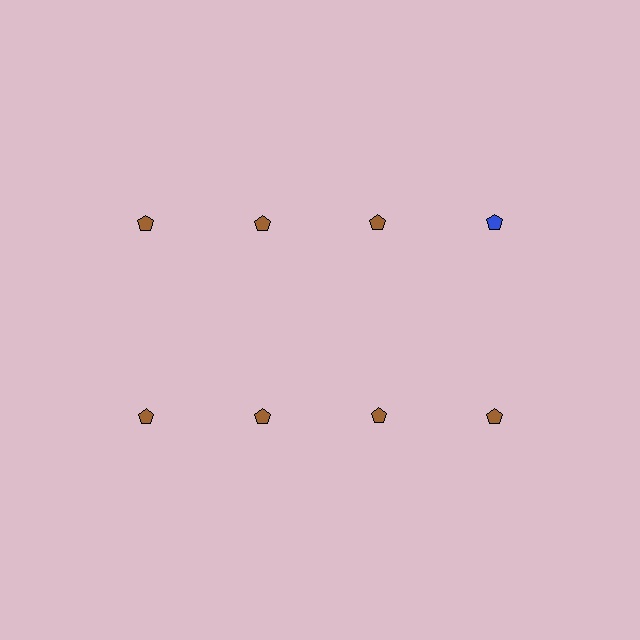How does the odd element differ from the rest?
It has a different color: blue instead of brown.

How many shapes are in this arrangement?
There are 8 shapes arranged in a grid pattern.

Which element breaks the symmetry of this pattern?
The blue pentagon in the top row, second from right column breaks the symmetry. All other shapes are brown pentagons.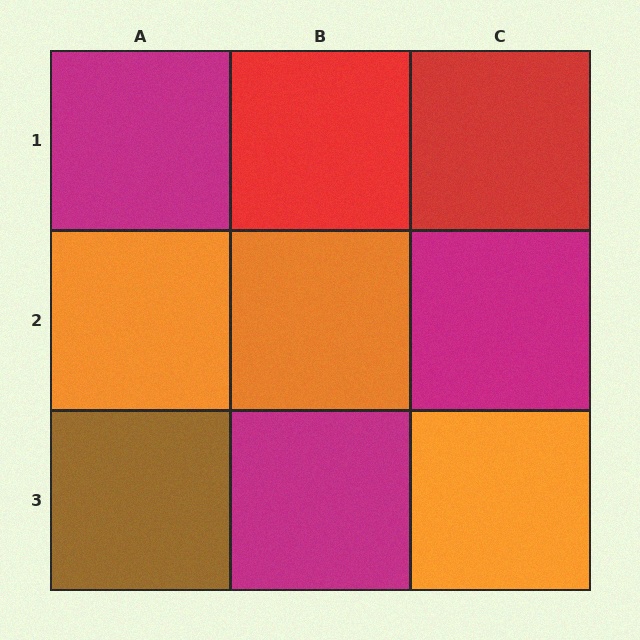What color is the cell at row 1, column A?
Magenta.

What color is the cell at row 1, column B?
Red.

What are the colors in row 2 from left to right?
Orange, orange, magenta.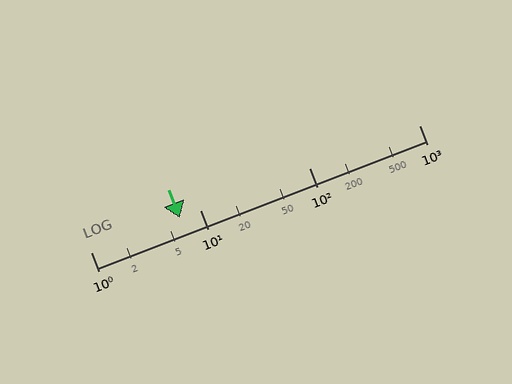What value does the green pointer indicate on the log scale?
The pointer indicates approximately 6.5.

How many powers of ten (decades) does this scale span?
The scale spans 3 decades, from 1 to 1000.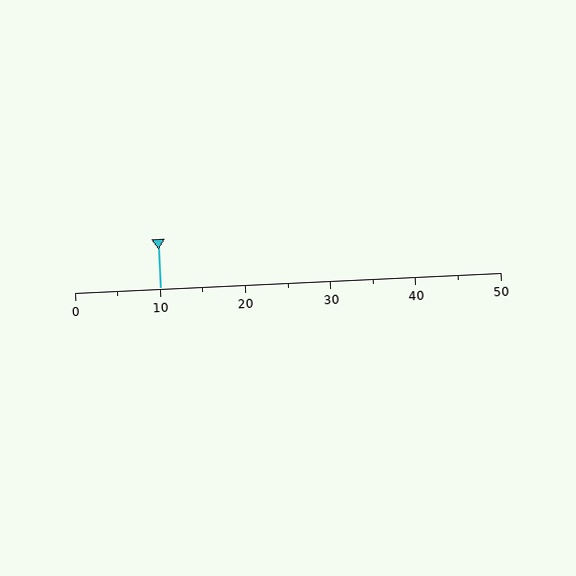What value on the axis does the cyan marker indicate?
The marker indicates approximately 10.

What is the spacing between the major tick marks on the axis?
The major ticks are spaced 10 apart.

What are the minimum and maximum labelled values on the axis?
The axis runs from 0 to 50.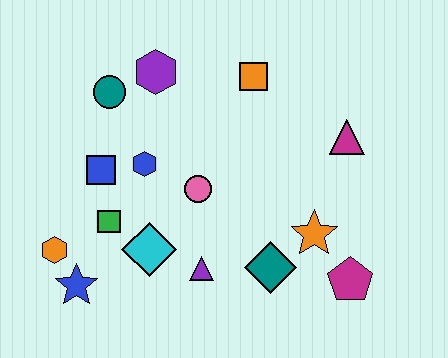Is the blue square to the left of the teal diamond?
Yes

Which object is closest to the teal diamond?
The orange star is closest to the teal diamond.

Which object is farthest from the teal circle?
The magenta pentagon is farthest from the teal circle.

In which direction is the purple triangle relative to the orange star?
The purple triangle is to the left of the orange star.